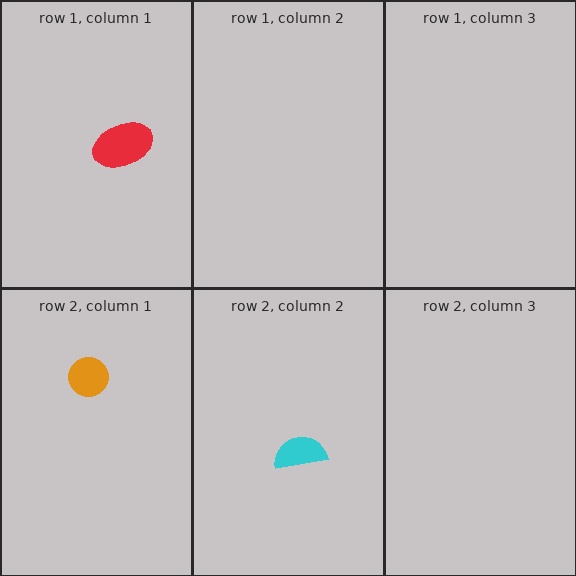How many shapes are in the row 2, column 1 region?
1.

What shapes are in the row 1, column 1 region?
The red ellipse.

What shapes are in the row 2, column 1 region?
The orange circle.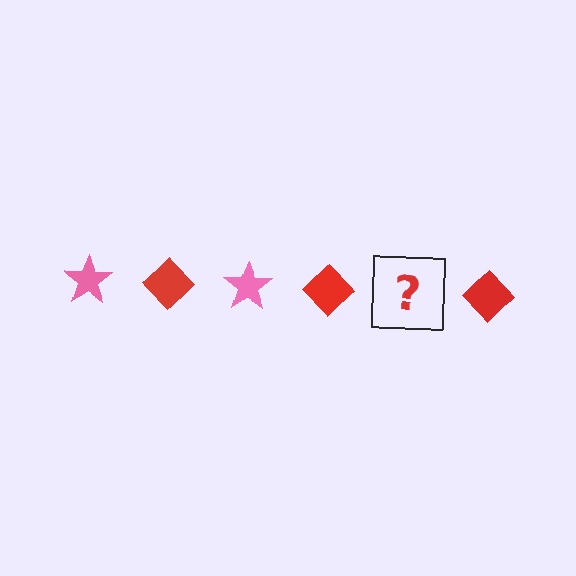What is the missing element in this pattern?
The missing element is a pink star.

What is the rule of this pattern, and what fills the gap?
The rule is that the pattern alternates between pink star and red diamond. The gap should be filled with a pink star.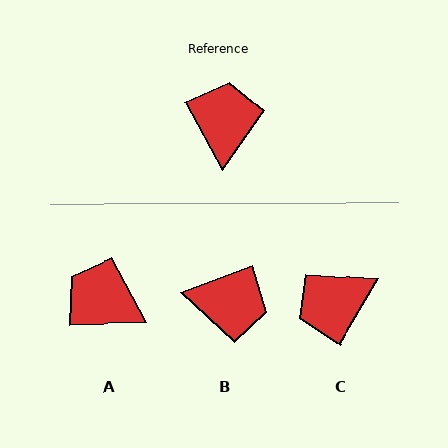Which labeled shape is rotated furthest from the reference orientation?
C, about 121 degrees away.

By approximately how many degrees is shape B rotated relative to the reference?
Approximately 98 degrees clockwise.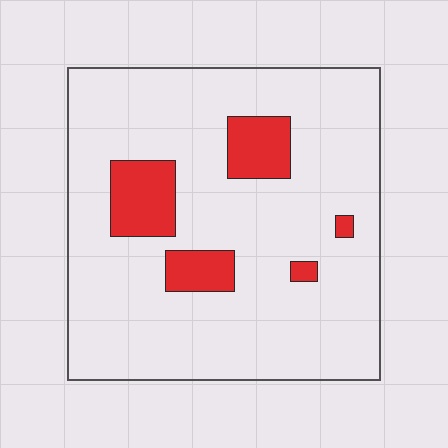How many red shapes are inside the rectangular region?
5.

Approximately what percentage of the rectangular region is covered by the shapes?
Approximately 15%.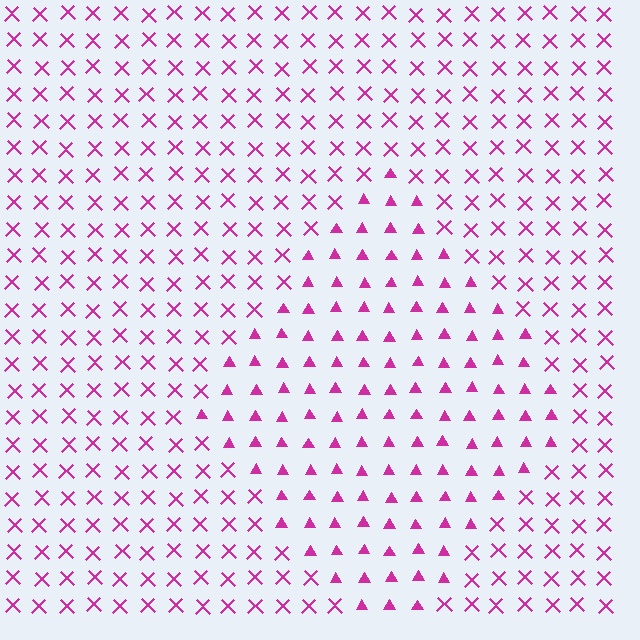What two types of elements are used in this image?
The image uses triangles inside the diamond region and X marks outside it.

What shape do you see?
I see a diamond.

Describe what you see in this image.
The image is filled with small magenta elements arranged in a uniform grid. A diamond-shaped region contains triangles, while the surrounding area contains X marks. The boundary is defined purely by the change in element shape.